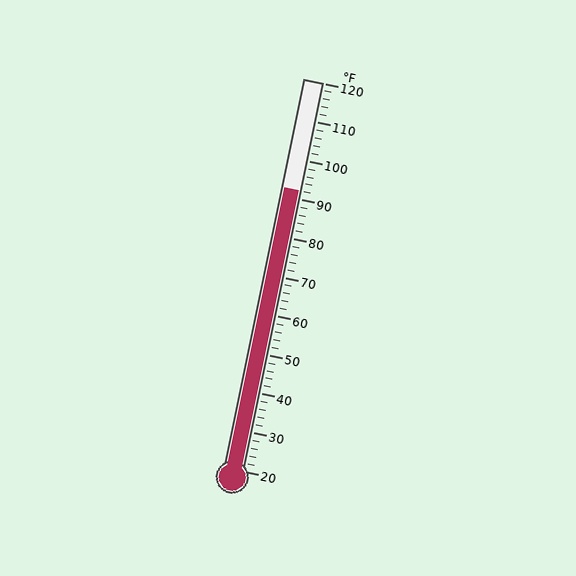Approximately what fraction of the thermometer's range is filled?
The thermometer is filled to approximately 70% of its range.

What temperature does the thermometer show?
The thermometer shows approximately 92°F.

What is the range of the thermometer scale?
The thermometer scale ranges from 20°F to 120°F.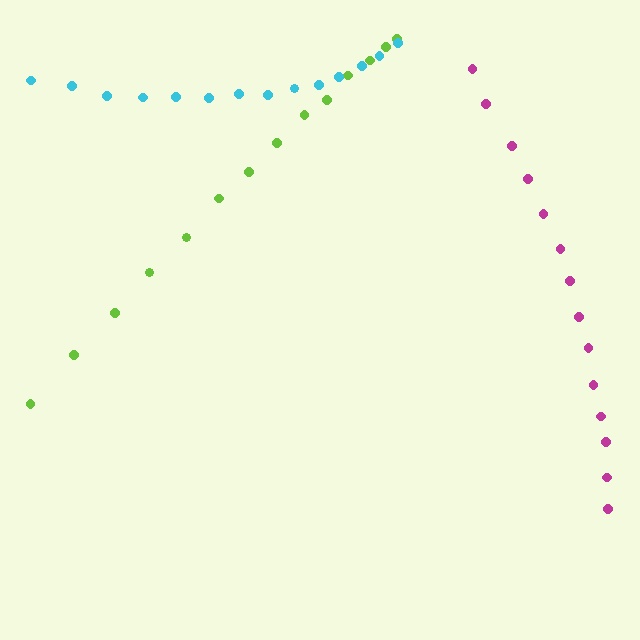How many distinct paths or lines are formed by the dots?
There are 3 distinct paths.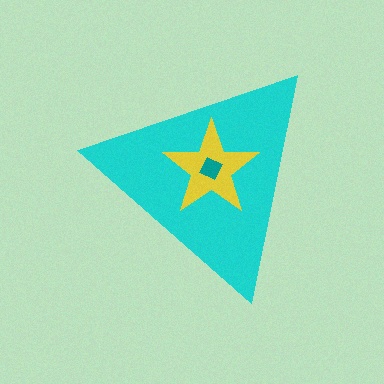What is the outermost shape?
The cyan triangle.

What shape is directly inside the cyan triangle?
The yellow star.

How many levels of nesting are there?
3.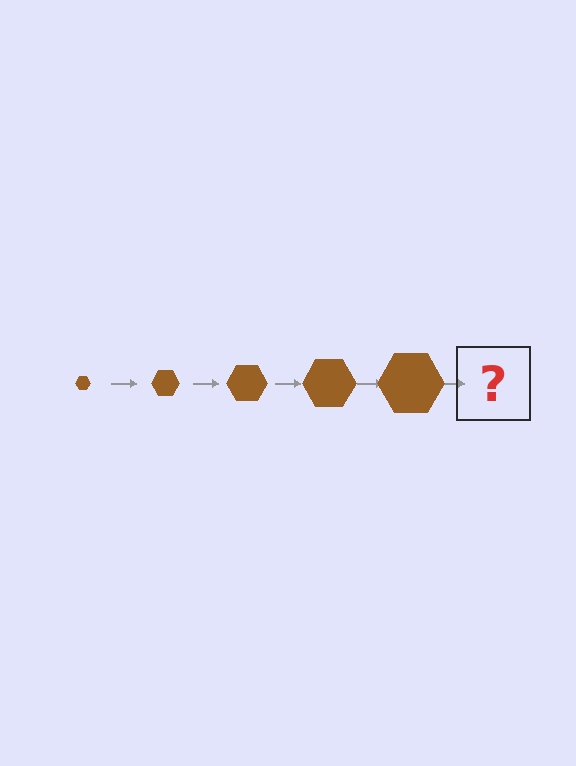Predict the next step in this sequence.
The next step is a brown hexagon, larger than the previous one.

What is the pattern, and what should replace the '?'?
The pattern is that the hexagon gets progressively larger each step. The '?' should be a brown hexagon, larger than the previous one.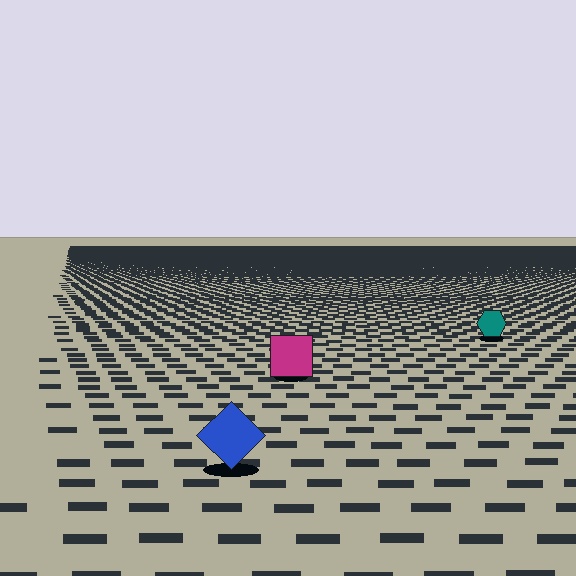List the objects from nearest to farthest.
From nearest to farthest: the blue diamond, the magenta square, the teal hexagon.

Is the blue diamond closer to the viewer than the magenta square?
Yes. The blue diamond is closer — you can tell from the texture gradient: the ground texture is coarser near it.